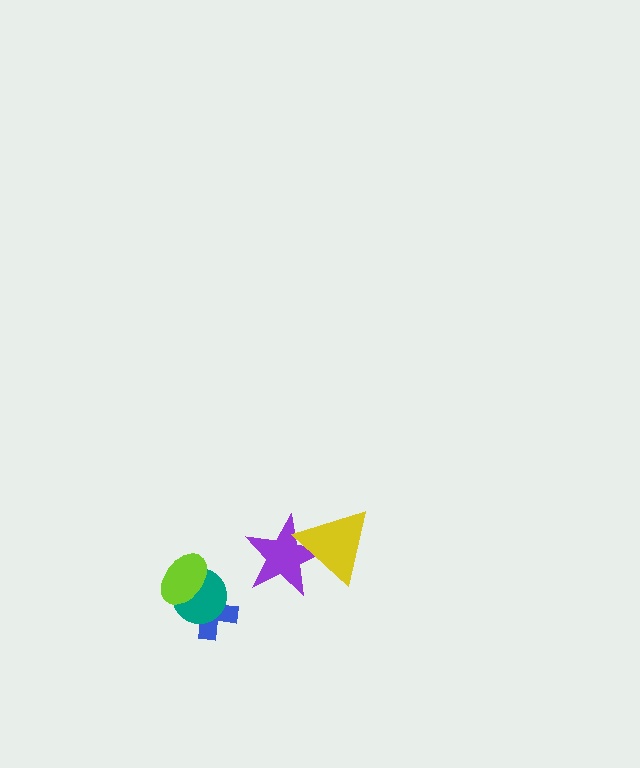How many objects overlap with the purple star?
1 object overlaps with the purple star.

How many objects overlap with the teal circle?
2 objects overlap with the teal circle.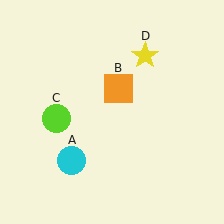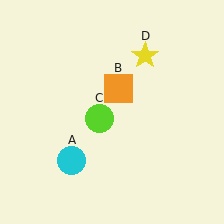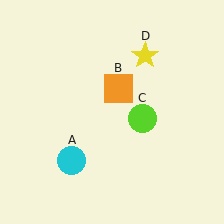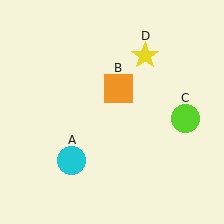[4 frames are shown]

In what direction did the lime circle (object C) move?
The lime circle (object C) moved right.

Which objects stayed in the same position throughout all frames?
Cyan circle (object A) and orange square (object B) and yellow star (object D) remained stationary.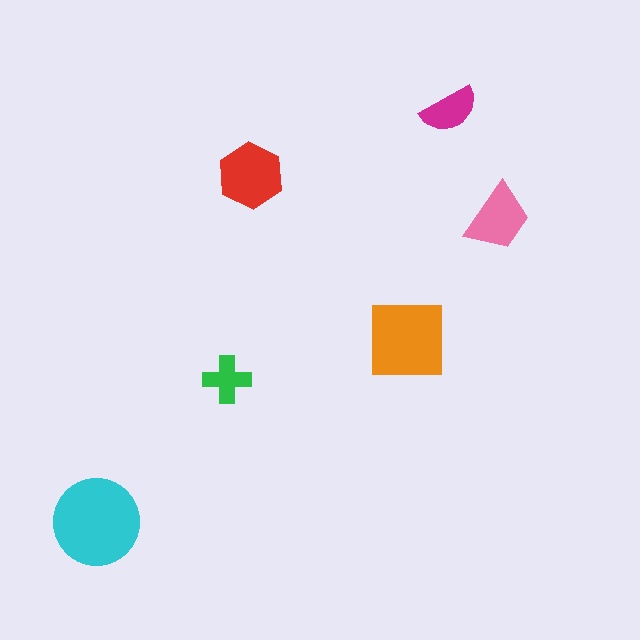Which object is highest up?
The magenta semicircle is topmost.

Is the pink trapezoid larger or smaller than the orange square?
Smaller.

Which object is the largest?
The cyan circle.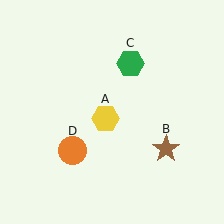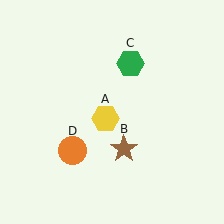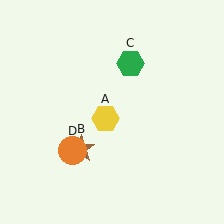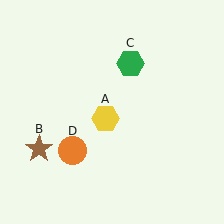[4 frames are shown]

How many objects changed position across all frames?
1 object changed position: brown star (object B).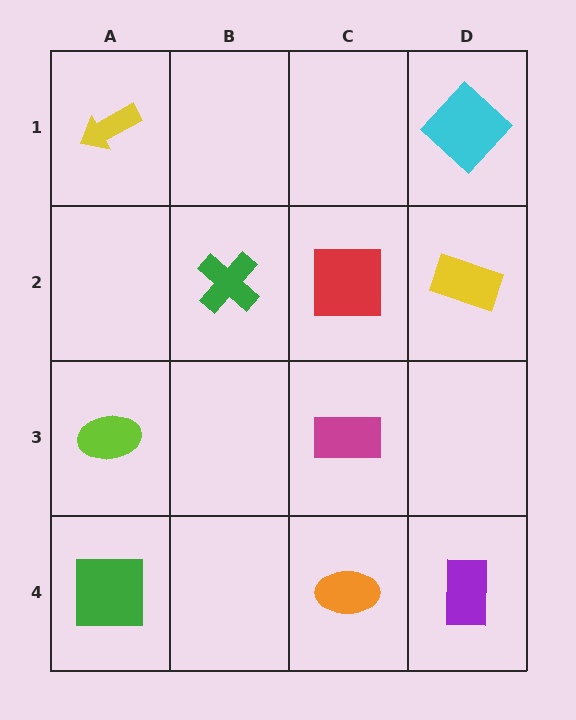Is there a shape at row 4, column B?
No, that cell is empty.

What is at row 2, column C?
A red square.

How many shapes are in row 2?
3 shapes.